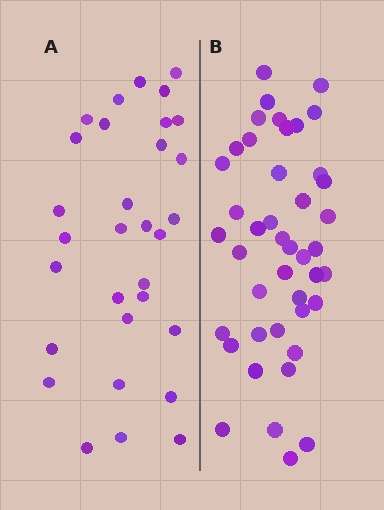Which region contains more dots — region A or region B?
Region B (the right region) has more dots.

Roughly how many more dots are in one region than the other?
Region B has roughly 12 or so more dots than region A.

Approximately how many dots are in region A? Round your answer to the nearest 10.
About 30 dots. (The exact count is 31, which rounds to 30.)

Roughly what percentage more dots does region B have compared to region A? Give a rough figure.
About 40% more.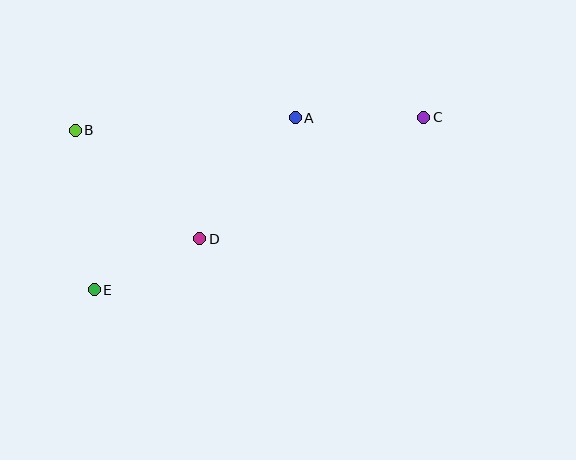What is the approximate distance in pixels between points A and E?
The distance between A and E is approximately 265 pixels.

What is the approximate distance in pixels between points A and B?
The distance between A and B is approximately 220 pixels.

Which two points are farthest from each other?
Points C and E are farthest from each other.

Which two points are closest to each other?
Points D and E are closest to each other.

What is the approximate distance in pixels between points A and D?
The distance between A and D is approximately 155 pixels.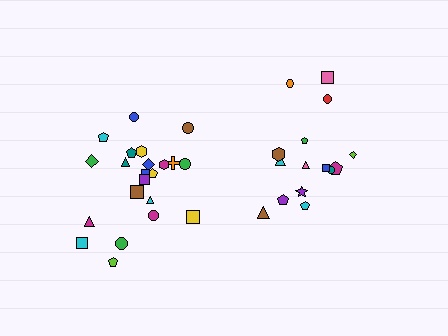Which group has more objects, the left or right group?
The left group.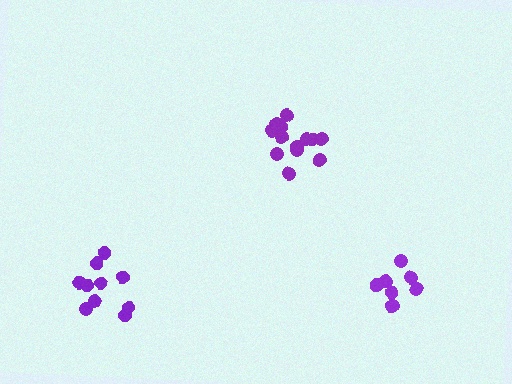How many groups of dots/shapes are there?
There are 3 groups.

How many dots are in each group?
Group 1: 13 dots, Group 2: 10 dots, Group 3: 9 dots (32 total).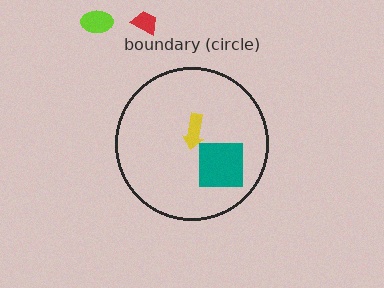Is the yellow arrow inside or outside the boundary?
Inside.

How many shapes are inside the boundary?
2 inside, 2 outside.